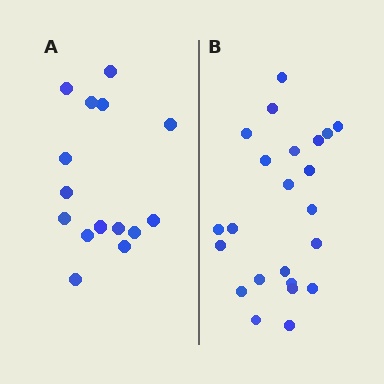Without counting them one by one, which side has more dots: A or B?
Region B (the right region) has more dots.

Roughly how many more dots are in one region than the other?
Region B has roughly 8 or so more dots than region A.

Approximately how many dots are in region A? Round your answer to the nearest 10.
About 20 dots. (The exact count is 15, which rounds to 20.)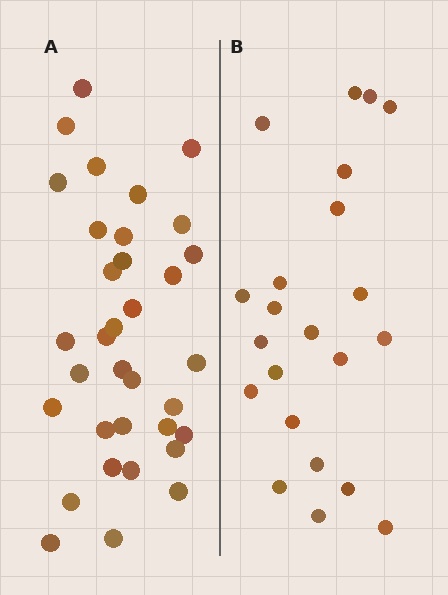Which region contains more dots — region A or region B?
Region A (the left region) has more dots.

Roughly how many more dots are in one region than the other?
Region A has roughly 12 or so more dots than region B.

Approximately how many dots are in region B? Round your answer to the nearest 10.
About 20 dots. (The exact count is 22, which rounds to 20.)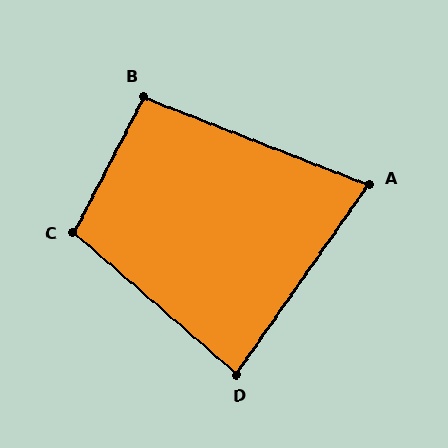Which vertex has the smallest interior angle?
A, at approximately 76 degrees.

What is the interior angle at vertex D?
Approximately 84 degrees (acute).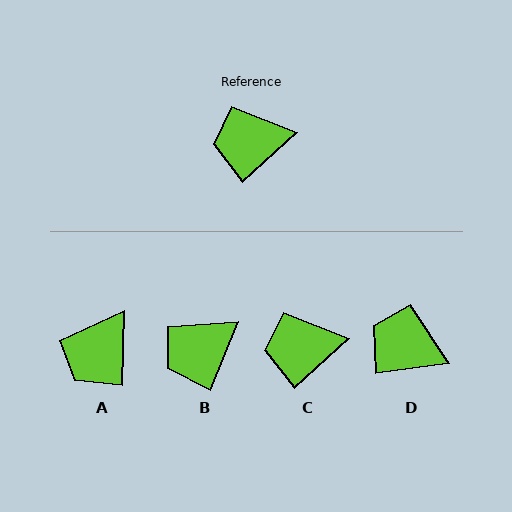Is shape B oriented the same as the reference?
No, it is off by about 25 degrees.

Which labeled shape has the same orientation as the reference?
C.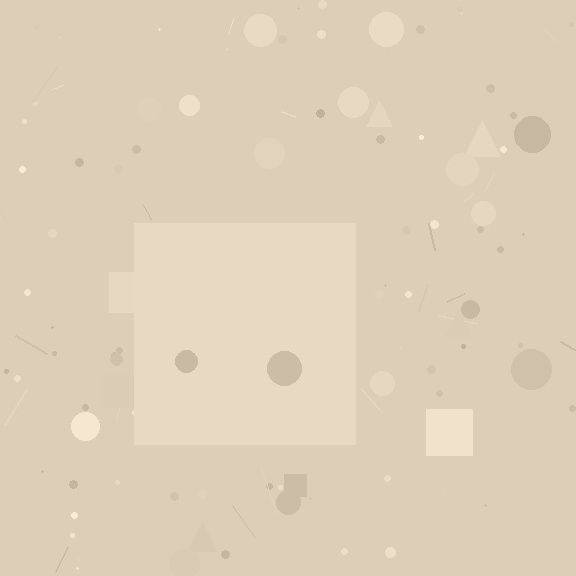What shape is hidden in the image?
A square is hidden in the image.